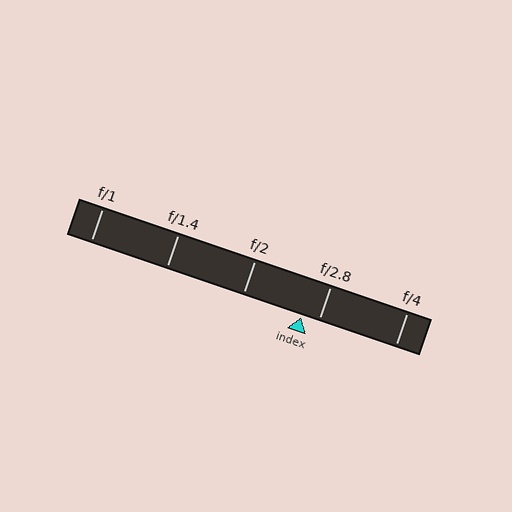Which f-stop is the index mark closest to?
The index mark is closest to f/2.8.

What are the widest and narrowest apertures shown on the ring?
The widest aperture shown is f/1 and the narrowest is f/4.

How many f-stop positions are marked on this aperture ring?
There are 5 f-stop positions marked.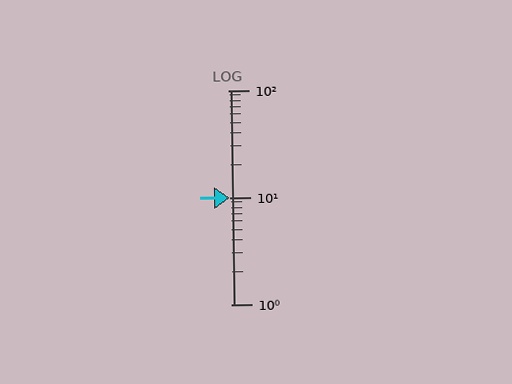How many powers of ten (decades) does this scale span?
The scale spans 2 decades, from 1 to 100.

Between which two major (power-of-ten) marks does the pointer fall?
The pointer is between 10 and 100.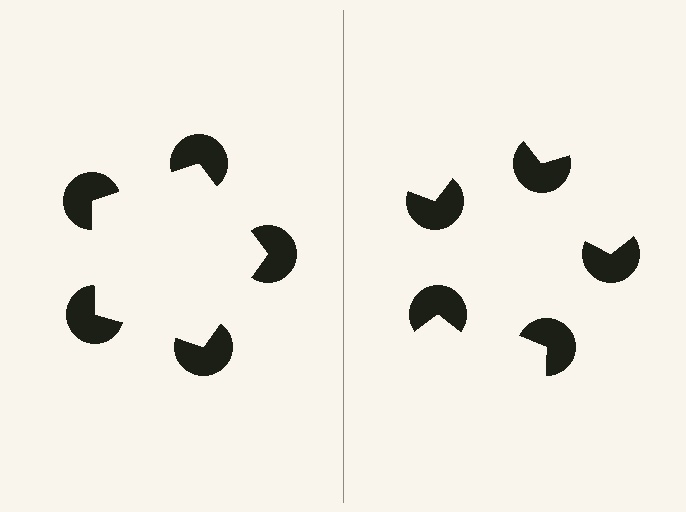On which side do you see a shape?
An illusory pentagon appears on the left side. On the right side the wedge cuts are rotated, so no coherent shape forms.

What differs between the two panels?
The pac-man discs are positioned identically on both sides; only the wedge orientations differ. On the left they align to a pentagon; on the right they are misaligned.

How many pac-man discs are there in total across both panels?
10 — 5 on each side.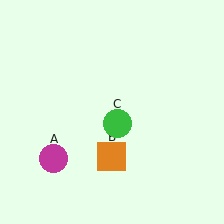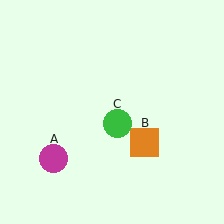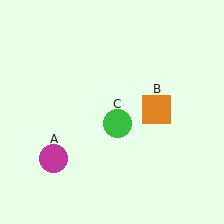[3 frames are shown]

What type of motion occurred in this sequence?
The orange square (object B) rotated counterclockwise around the center of the scene.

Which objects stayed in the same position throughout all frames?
Magenta circle (object A) and green circle (object C) remained stationary.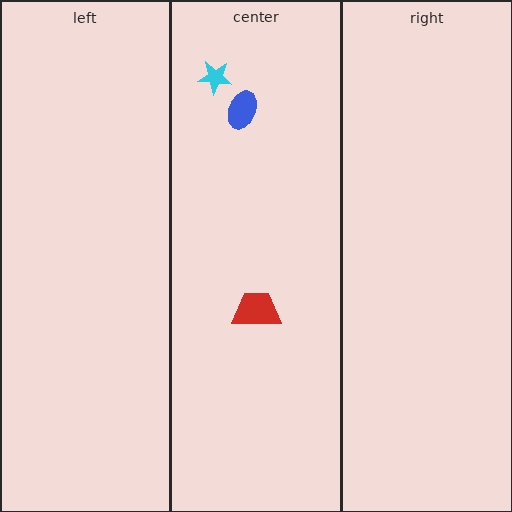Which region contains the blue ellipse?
The center region.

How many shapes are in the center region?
3.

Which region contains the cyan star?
The center region.